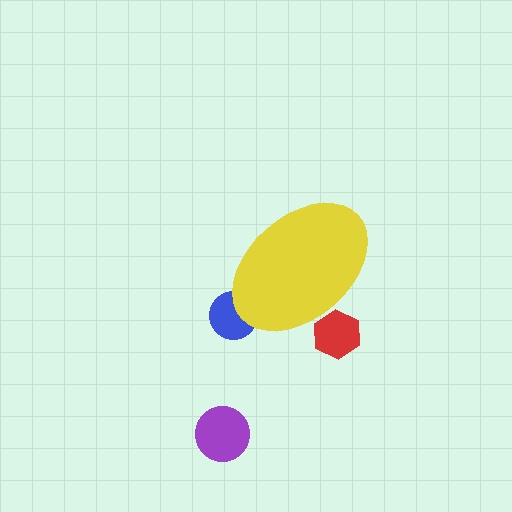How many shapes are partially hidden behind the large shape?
2 shapes are partially hidden.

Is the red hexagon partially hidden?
Yes, the red hexagon is partially hidden behind the yellow ellipse.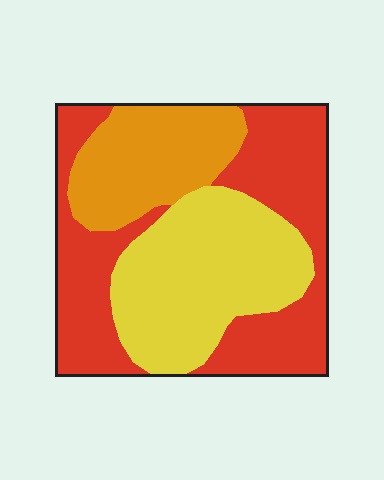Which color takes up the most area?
Red, at roughly 45%.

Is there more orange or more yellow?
Yellow.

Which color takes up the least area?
Orange, at roughly 20%.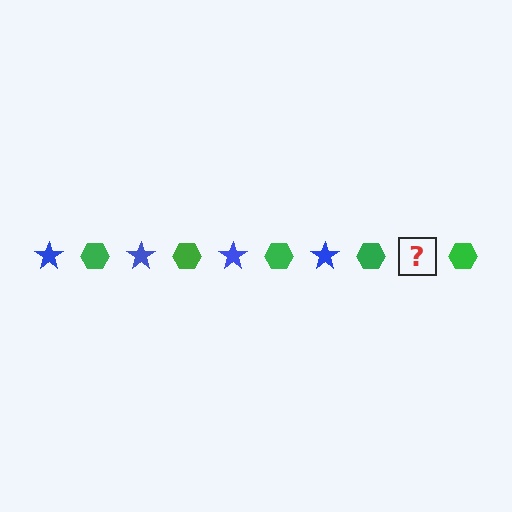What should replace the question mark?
The question mark should be replaced with a blue star.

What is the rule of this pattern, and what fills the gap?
The rule is that the pattern alternates between blue star and green hexagon. The gap should be filled with a blue star.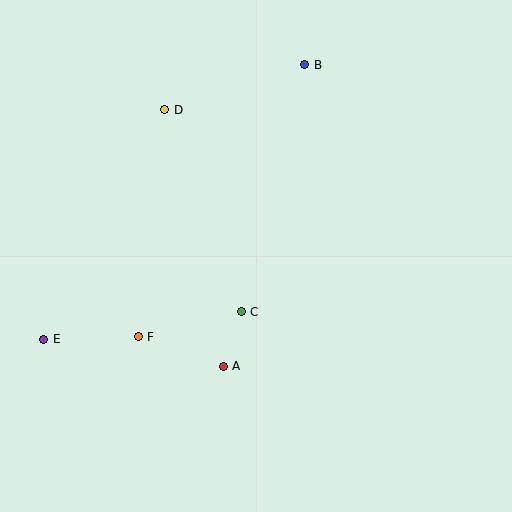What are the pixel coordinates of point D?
Point D is at (165, 110).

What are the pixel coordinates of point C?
Point C is at (241, 312).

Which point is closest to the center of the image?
Point C at (241, 312) is closest to the center.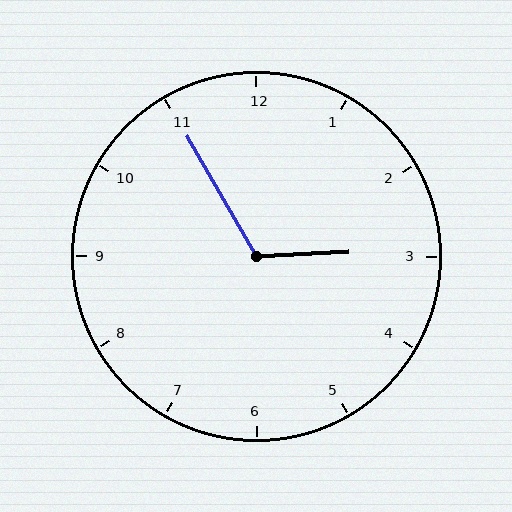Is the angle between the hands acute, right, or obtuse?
It is obtuse.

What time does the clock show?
2:55.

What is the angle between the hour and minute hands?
Approximately 118 degrees.